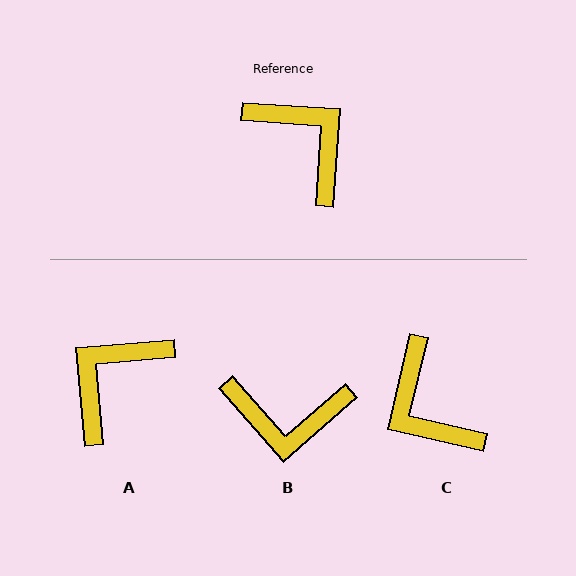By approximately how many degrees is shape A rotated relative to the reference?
Approximately 99 degrees counter-clockwise.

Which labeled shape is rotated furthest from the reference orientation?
C, about 171 degrees away.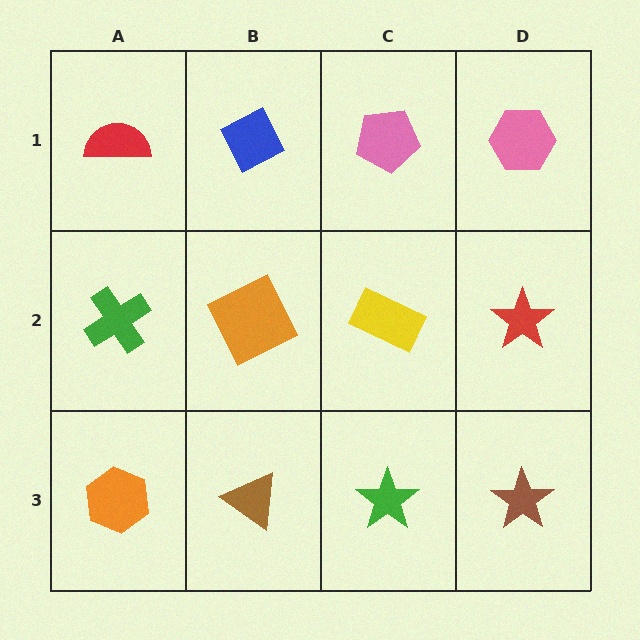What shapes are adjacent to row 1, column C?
A yellow rectangle (row 2, column C), a blue diamond (row 1, column B), a pink hexagon (row 1, column D).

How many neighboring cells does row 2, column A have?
3.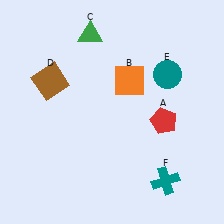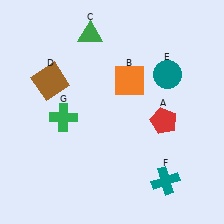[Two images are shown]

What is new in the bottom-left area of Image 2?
A green cross (G) was added in the bottom-left area of Image 2.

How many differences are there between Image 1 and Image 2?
There is 1 difference between the two images.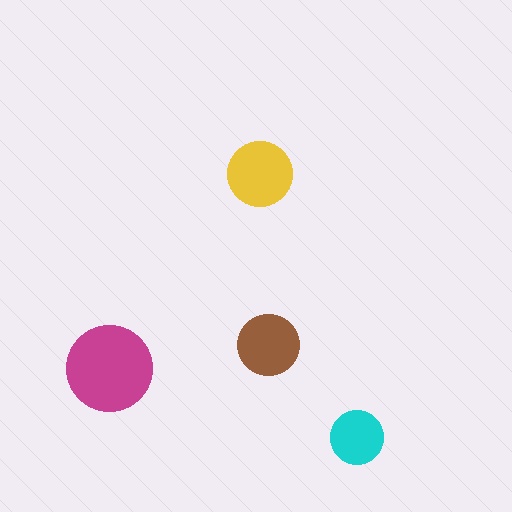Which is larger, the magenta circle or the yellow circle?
The magenta one.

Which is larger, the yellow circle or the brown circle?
The yellow one.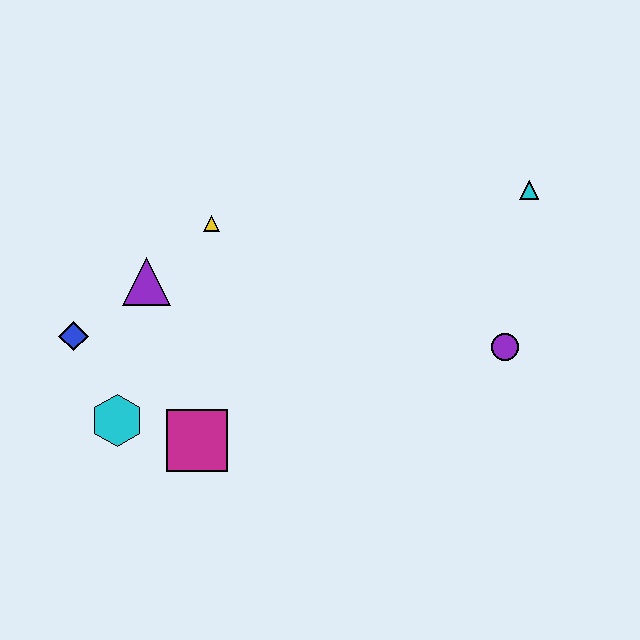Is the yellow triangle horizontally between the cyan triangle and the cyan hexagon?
Yes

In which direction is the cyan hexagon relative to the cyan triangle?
The cyan hexagon is to the left of the cyan triangle.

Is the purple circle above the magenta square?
Yes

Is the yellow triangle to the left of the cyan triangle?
Yes